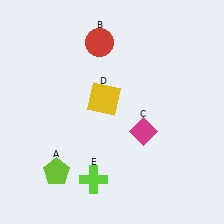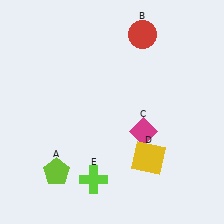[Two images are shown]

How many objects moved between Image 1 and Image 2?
2 objects moved between the two images.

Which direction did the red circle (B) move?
The red circle (B) moved right.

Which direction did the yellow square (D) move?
The yellow square (D) moved down.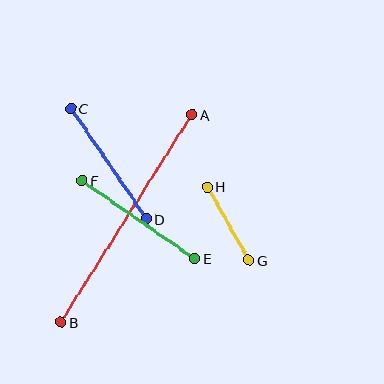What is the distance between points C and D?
The distance is approximately 134 pixels.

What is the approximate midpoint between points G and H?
The midpoint is at approximately (228, 224) pixels.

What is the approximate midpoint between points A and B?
The midpoint is at approximately (127, 218) pixels.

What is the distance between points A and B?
The distance is approximately 246 pixels.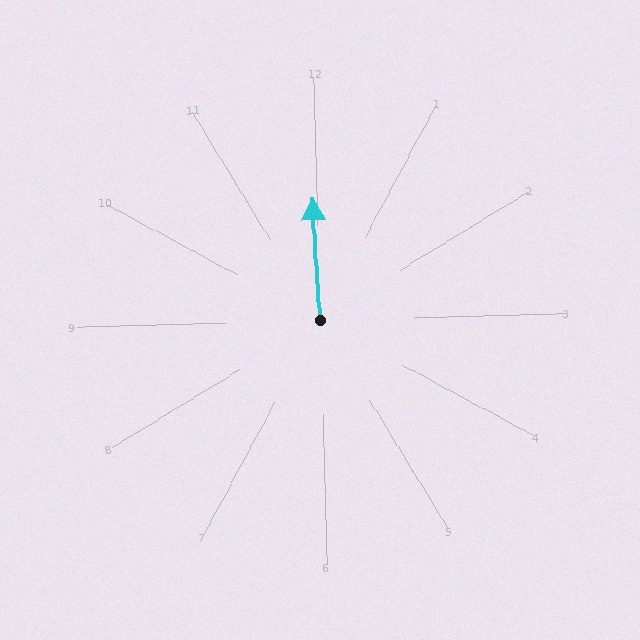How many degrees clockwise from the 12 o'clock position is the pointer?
Approximately 358 degrees.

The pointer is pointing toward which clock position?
Roughly 12 o'clock.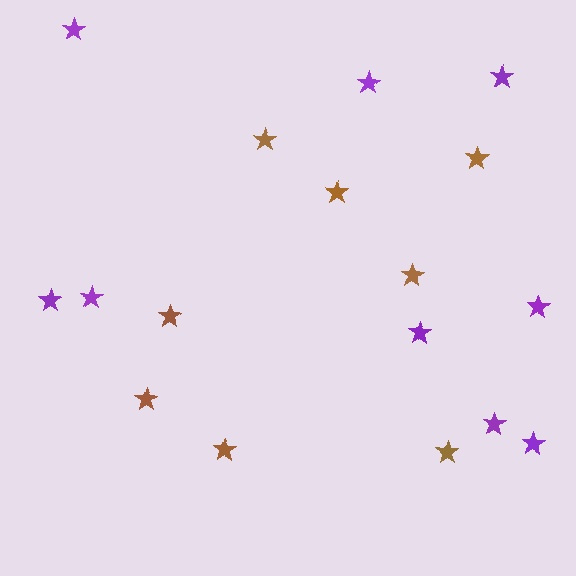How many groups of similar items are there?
There are 2 groups: one group of purple stars (9) and one group of brown stars (8).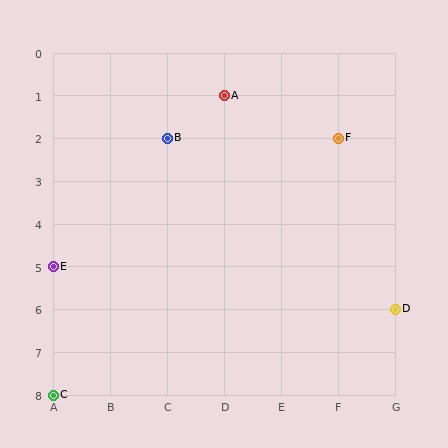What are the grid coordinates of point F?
Point F is at grid coordinates (F, 2).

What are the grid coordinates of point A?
Point A is at grid coordinates (D, 1).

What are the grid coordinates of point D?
Point D is at grid coordinates (G, 6).